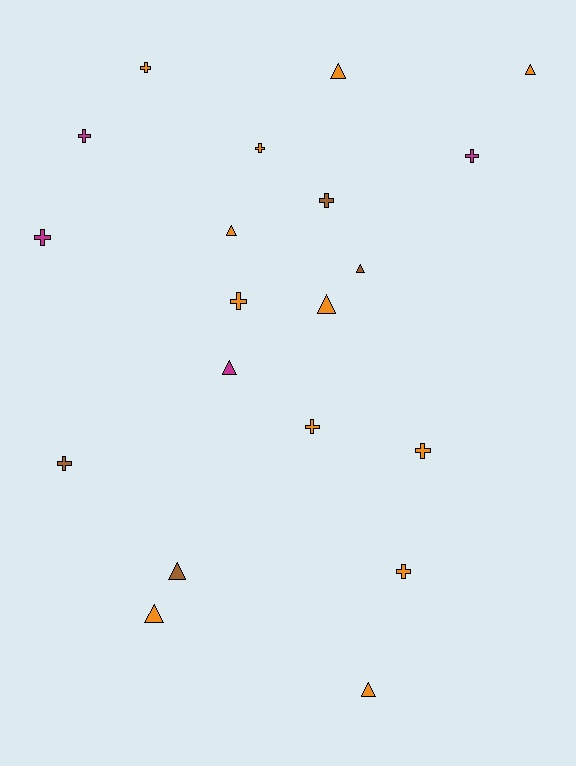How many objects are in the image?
There are 20 objects.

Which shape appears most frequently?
Cross, with 11 objects.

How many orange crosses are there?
There are 6 orange crosses.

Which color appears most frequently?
Orange, with 12 objects.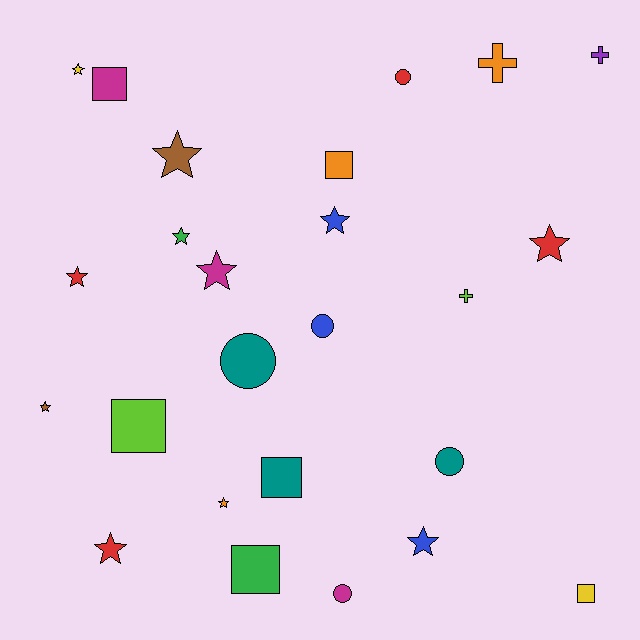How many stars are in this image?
There are 11 stars.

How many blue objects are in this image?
There are 3 blue objects.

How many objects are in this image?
There are 25 objects.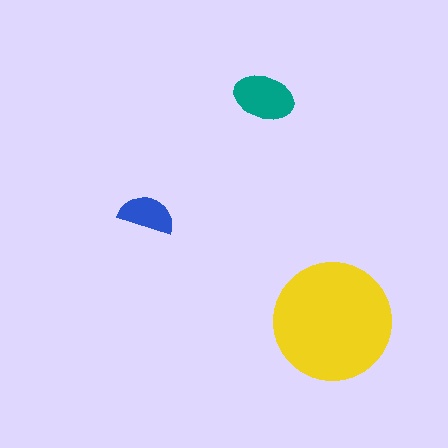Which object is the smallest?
The blue semicircle.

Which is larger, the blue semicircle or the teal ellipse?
The teal ellipse.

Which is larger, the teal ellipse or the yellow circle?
The yellow circle.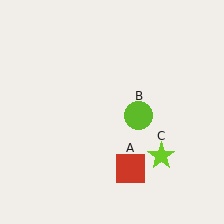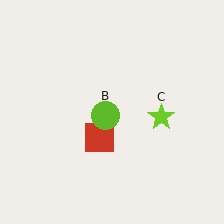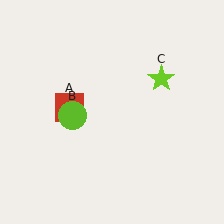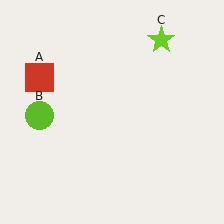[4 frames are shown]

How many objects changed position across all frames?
3 objects changed position: red square (object A), lime circle (object B), lime star (object C).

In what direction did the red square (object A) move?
The red square (object A) moved up and to the left.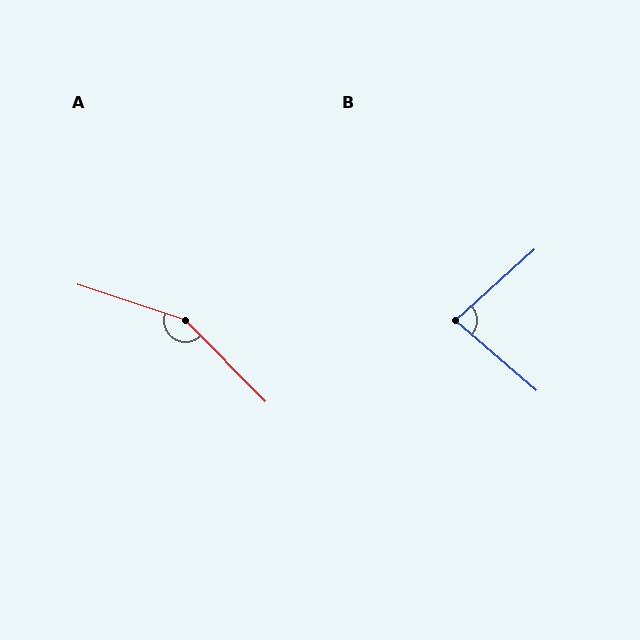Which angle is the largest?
A, at approximately 153 degrees.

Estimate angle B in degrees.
Approximately 83 degrees.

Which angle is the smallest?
B, at approximately 83 degrees.